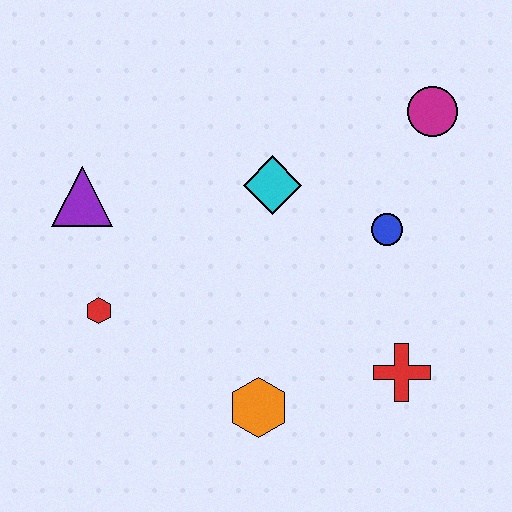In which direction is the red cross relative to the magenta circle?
The red cross is below the magenta circle.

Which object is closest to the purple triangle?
The red hexagon is closest to the purple triangle.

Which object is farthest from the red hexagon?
The magenta circle is farthest from the red hexagon.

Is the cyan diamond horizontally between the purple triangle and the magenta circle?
Yes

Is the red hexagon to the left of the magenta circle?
Yes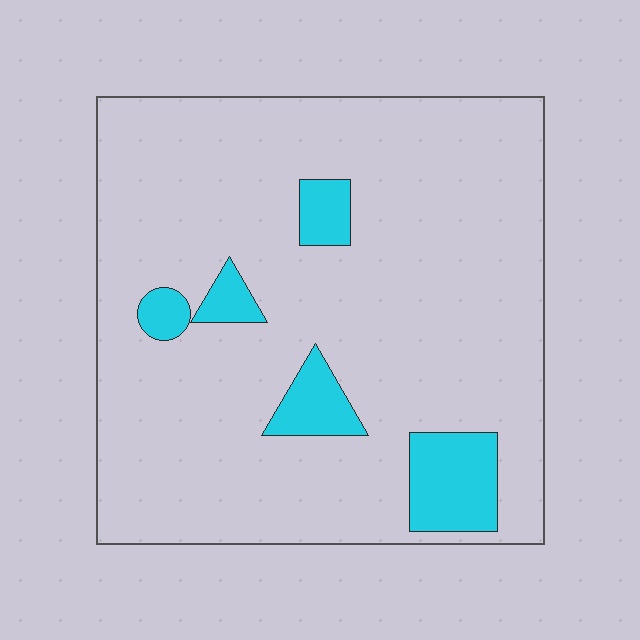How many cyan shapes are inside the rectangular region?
5.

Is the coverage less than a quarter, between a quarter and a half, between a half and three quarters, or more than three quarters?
Less than a quarter.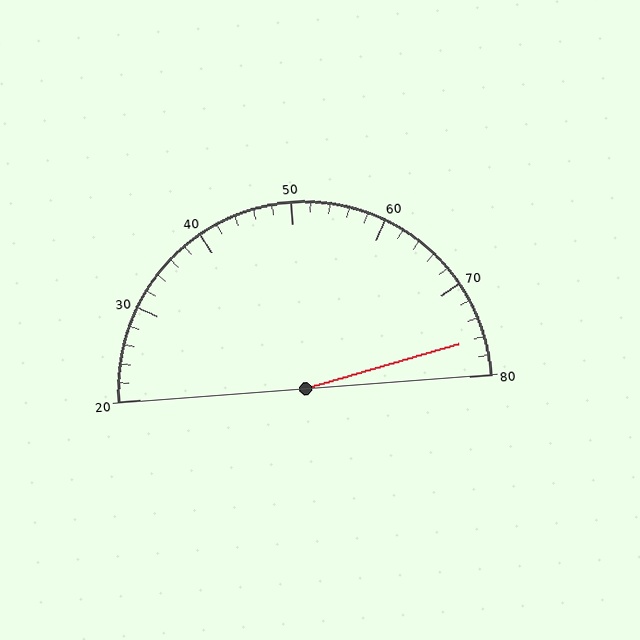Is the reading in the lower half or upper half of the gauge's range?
The reading is in the upper half of the range (20 to 80).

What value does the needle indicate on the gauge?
The needle indicates approximately 76.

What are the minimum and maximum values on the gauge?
The gauge ranges from 20 to 80.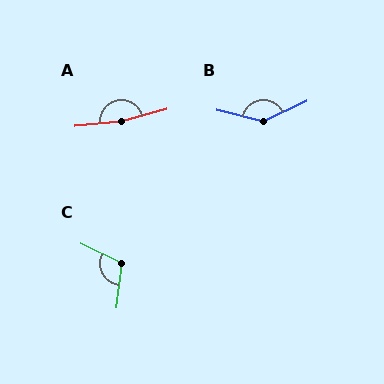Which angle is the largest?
A, at approximately 170 degrees.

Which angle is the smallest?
C, at approximately 109 degrees.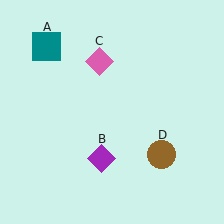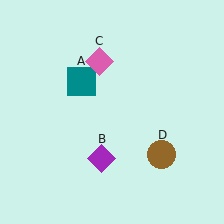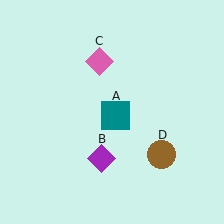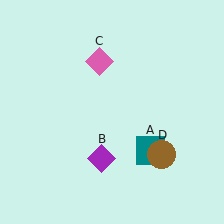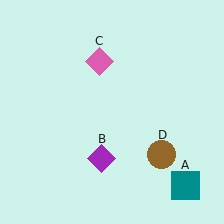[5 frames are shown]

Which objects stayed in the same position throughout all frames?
Purple diamond (object B) and pink diamond (object C) and brown circle (object D) remained stationary.